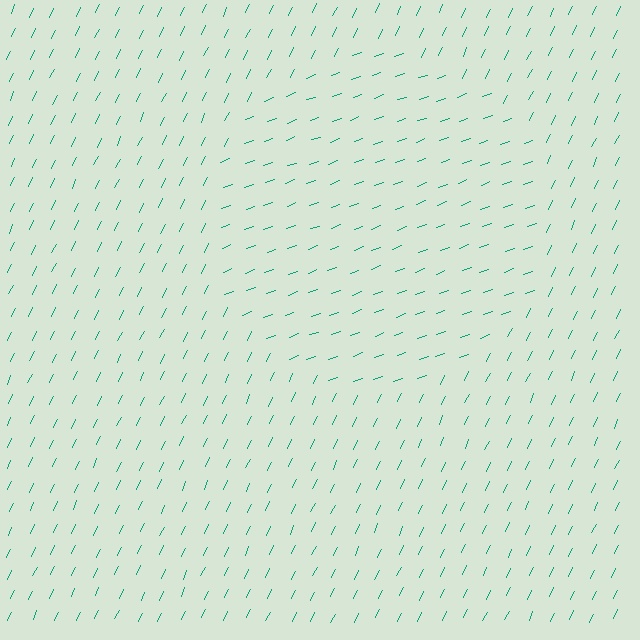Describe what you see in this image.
The image is filled with small teal line segments. A circle region in the image has lines oriented differently from the surrounding lines, creating a visible texture boundary.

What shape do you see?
I see a circle.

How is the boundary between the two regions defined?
The boundary is defined purely by a change in line orientation (approximately 45 degrees difference). All lines are the same color and thickness.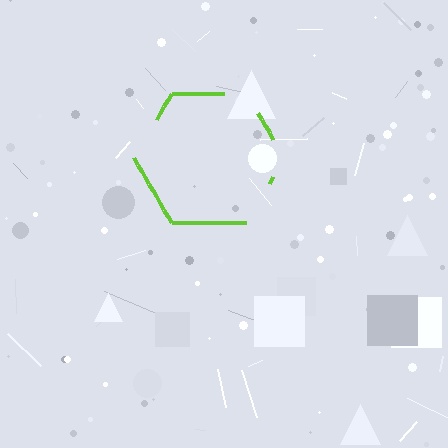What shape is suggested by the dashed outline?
The dashed outline suggests a hexagon.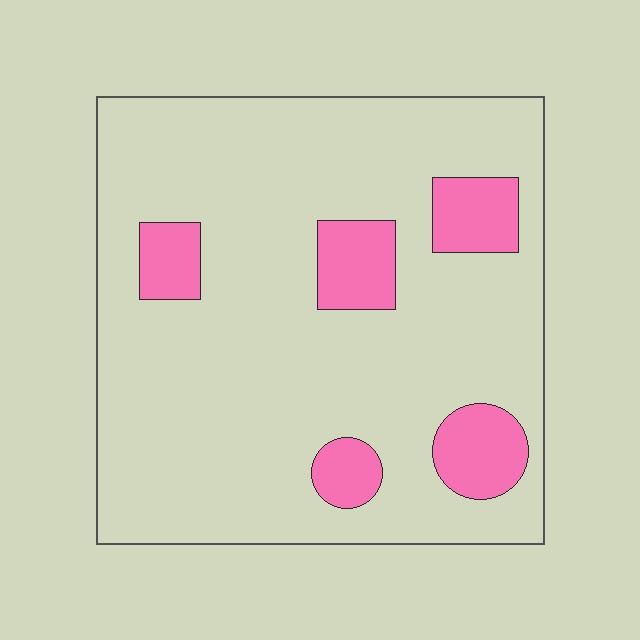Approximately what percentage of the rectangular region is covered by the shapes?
Approximately 15%.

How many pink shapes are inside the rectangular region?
5.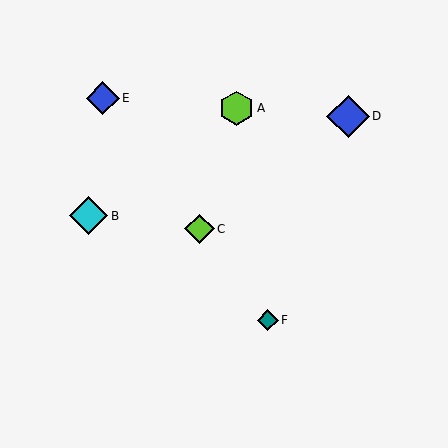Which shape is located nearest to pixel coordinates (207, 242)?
The lime diamond (labeled C) at (199, 229) is nearest to that location.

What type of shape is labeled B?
Shape B is a cyan diamond.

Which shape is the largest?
The blue diamond (labeled D) is the largest.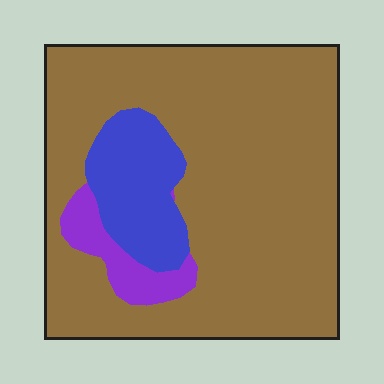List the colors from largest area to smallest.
From largest to smallest: brown, blue, purple.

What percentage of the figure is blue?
Blue covers around 15% of the figure.